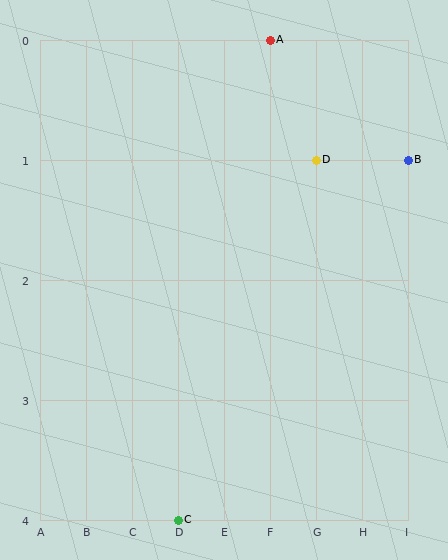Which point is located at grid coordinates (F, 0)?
Point A is at (F, 0).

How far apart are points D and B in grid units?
Points D and B are 2 columns apart.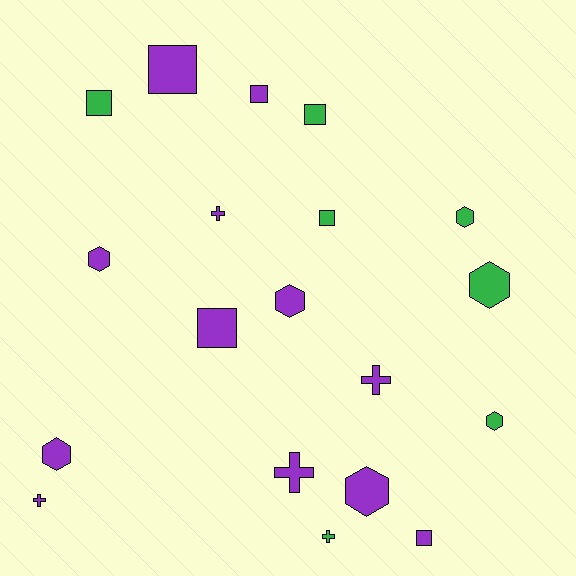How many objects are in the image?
There are 19 objects.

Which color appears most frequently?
Purple, with 12 objects.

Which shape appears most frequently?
Square, with 7 objects.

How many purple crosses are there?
There are 4 purple crosses.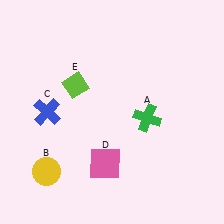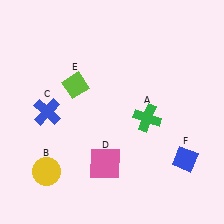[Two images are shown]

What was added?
A blue diamond (F) was added in Image 2.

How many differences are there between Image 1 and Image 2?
There is 1 difference between the two images.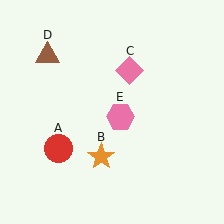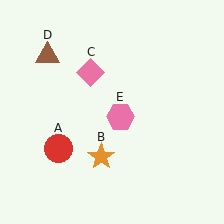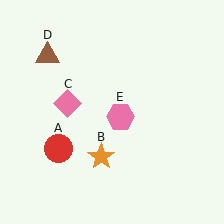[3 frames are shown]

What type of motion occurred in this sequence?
The pink diamond (object C) rotated counterclockwise around the center of the scene.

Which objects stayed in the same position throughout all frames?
Red circle (object A) and orange star (object B) and brown triangle (object D) and pink hexagon (object E) remained stationary.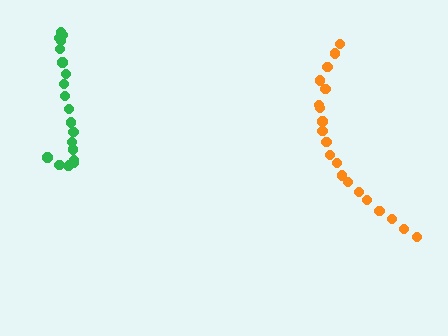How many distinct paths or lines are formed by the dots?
There are 2 distinct paths.